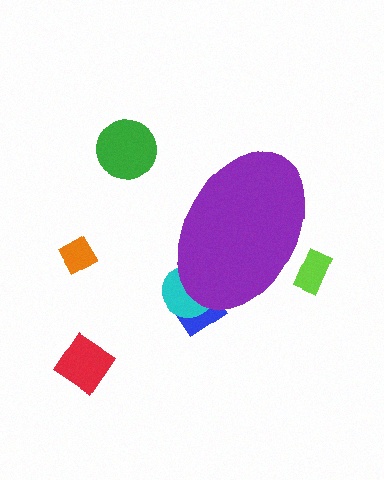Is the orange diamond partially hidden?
No, the orange diamond is fully visible.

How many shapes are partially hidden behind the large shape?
3 shapes are partially hidden.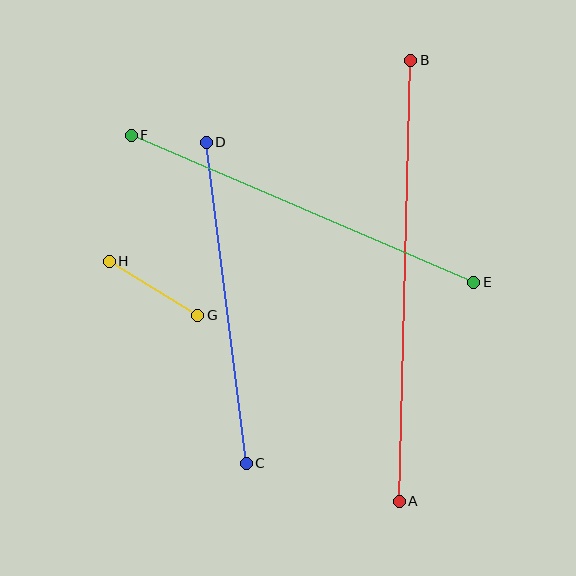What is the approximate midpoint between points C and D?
The midpoint is at approximately (226, 303) pixels.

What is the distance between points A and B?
The distance is approximately 441 pixels.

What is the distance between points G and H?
The distance is approximately 104 pixels.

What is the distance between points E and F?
The distance is approximately 373 pixels.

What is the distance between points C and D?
The distance is approximately 324 pixels.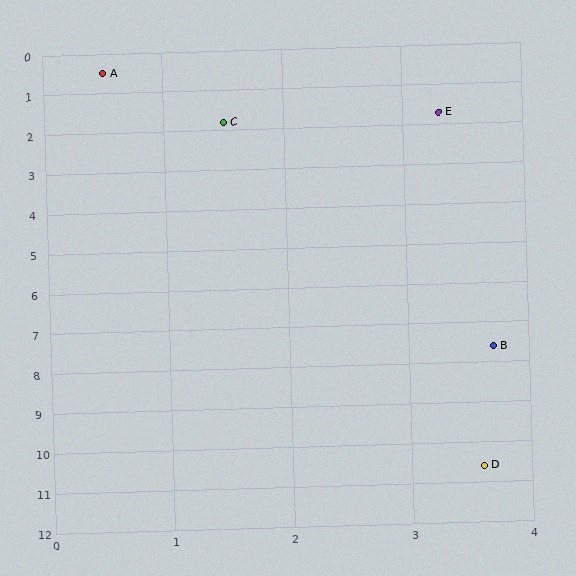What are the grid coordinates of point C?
Point C is at approximately (1.5, 1.8).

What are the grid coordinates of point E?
Point E is at approximately (3.3, 1.7).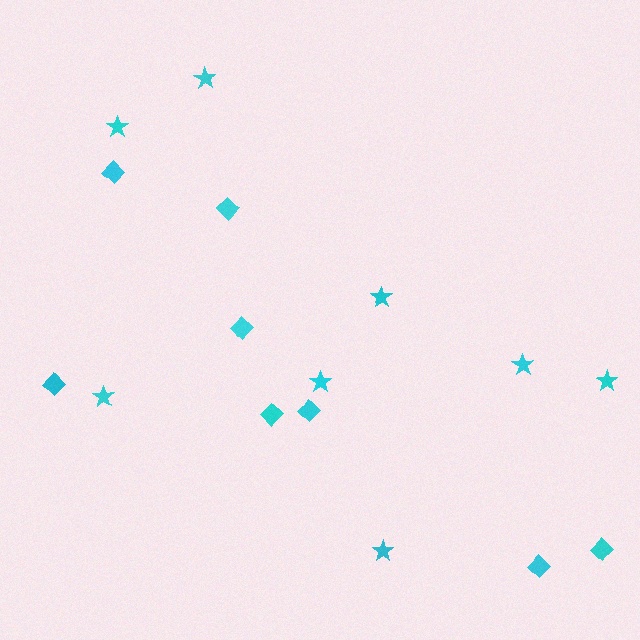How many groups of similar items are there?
There are 2 groups: one group of diamonds (8) and one group of stars (8).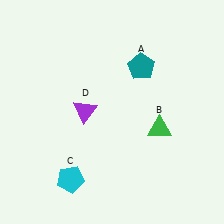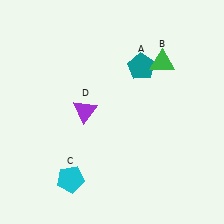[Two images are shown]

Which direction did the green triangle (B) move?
The green triangle (B) moved up.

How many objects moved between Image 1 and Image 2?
1 object moved between the two images.